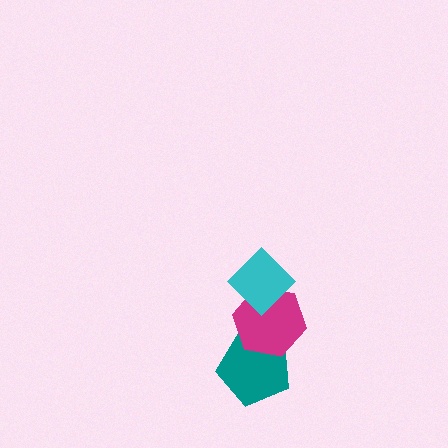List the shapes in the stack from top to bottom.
From top to bottom: the cyan diamond, the magenta hexagon, the teal pentagon.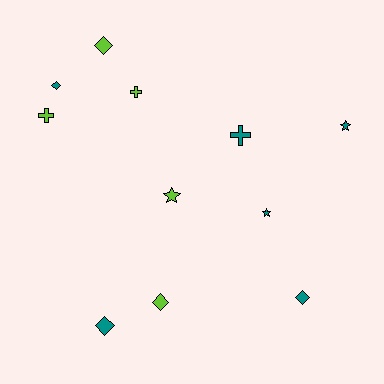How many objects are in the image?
There are 11 objects.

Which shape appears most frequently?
Diamond, with 5 objects.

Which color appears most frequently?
Teal, with 6 objects.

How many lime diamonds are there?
There are 2 lime diamonds.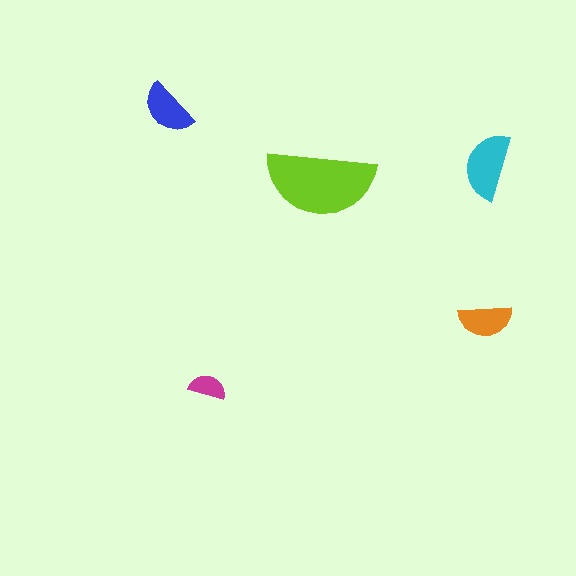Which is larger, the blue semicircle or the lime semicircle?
The lime one.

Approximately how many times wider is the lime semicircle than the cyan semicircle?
About 1.5 times wider.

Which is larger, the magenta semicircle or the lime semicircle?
The lime one.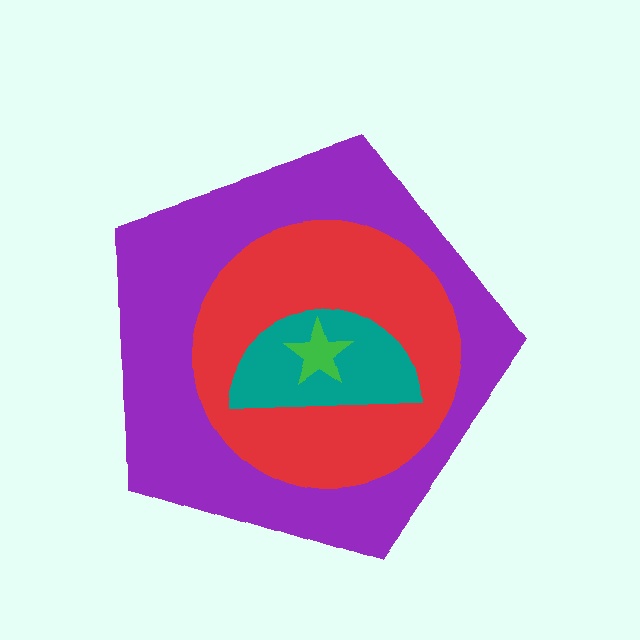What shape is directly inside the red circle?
The teal semicircle.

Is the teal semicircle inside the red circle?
Yes.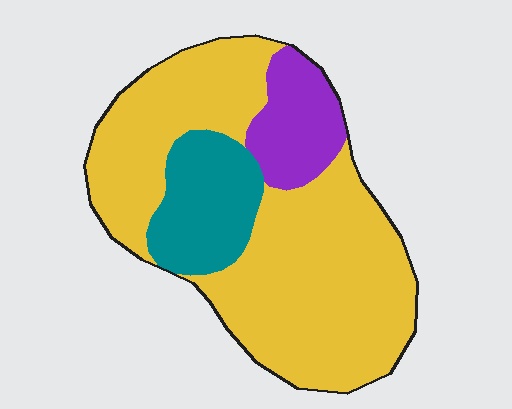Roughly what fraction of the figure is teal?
Teal takes up about one sixth (1/6) of the figure.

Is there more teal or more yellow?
Yellow.